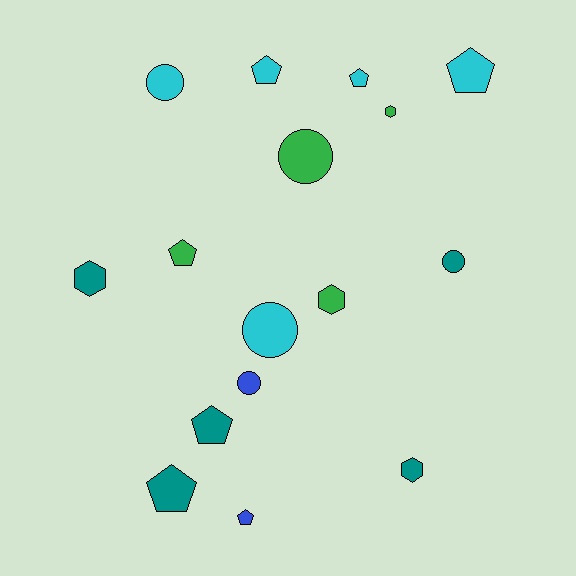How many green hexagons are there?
There are 2 green hexagons.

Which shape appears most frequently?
Pentagon, with 7 objects.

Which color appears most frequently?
Teal, with 5 objects.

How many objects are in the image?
There are 16 objects.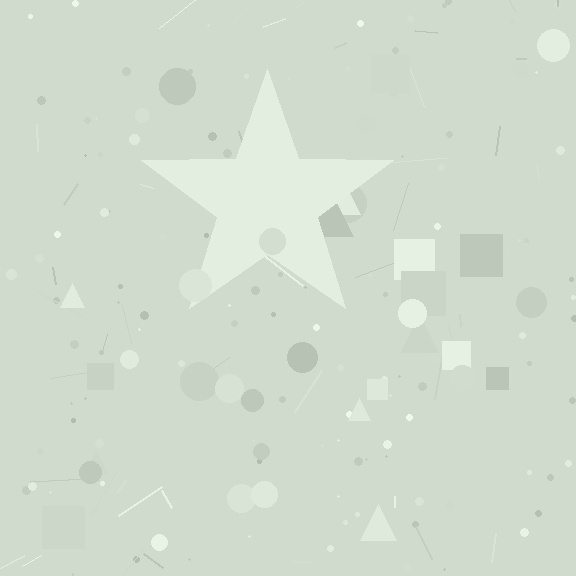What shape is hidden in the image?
A star is hidden in the image.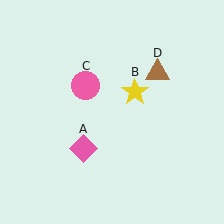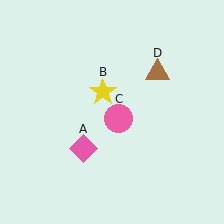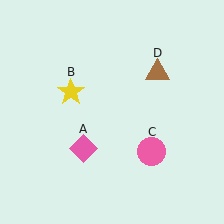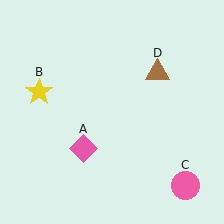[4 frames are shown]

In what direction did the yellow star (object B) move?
The yellow star (object B) moved left.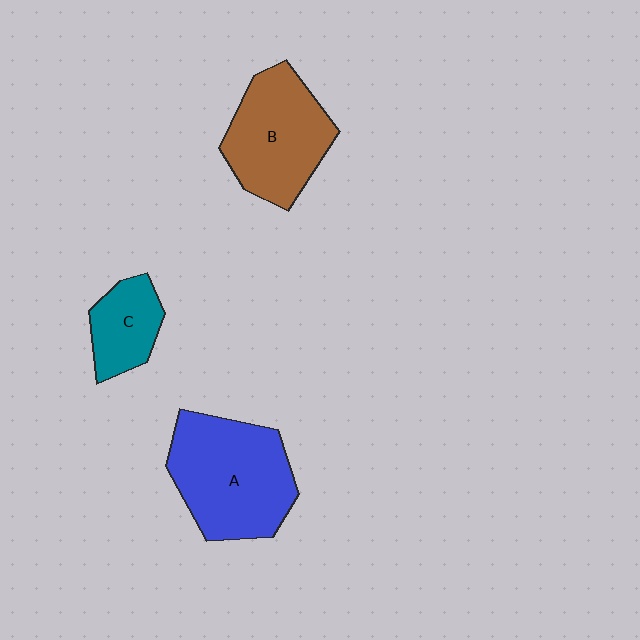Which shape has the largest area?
Shape A (blue).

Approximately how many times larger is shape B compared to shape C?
Approximately 1.9 times.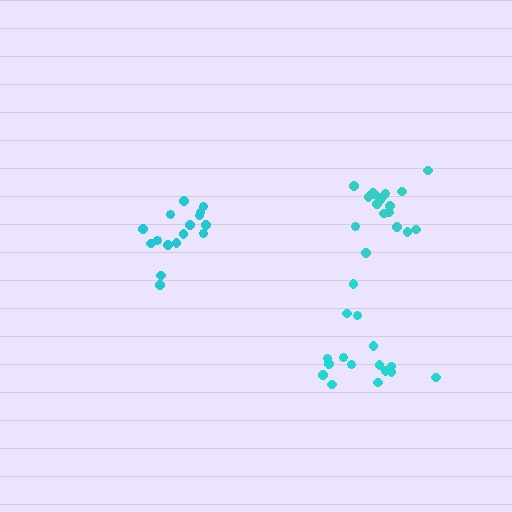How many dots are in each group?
Group 1: 16 dots, Group 2: 16 dots, Group 3: 18 dots (50 total).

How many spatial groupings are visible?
There are 3 spatial groupings.